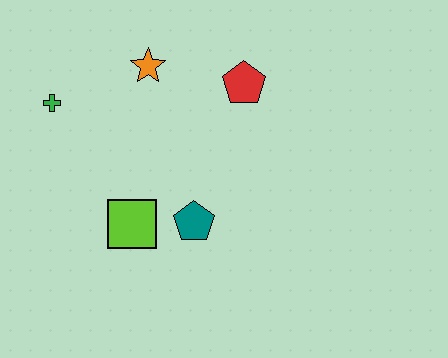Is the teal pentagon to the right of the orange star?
Yes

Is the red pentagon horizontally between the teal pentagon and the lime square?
No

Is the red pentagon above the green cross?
Yes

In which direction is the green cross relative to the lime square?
The green cross is above the lime square.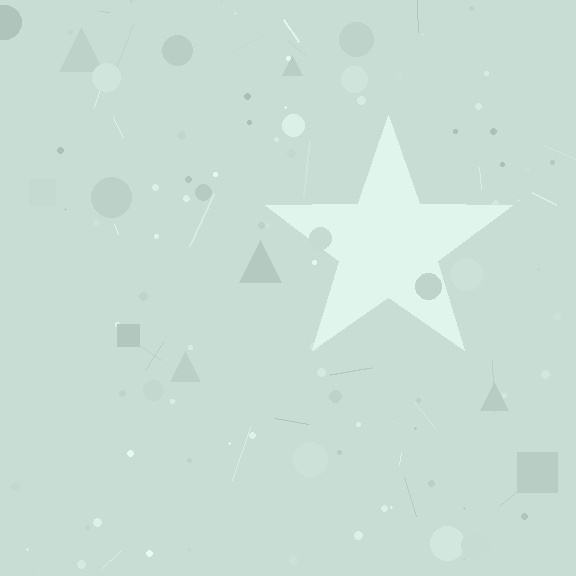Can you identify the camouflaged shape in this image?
The camouflaged shape is a star.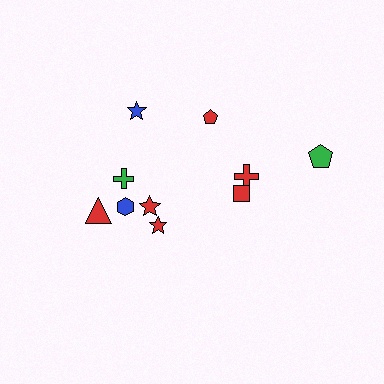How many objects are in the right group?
There are 4 objects.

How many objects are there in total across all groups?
There are 10 objects.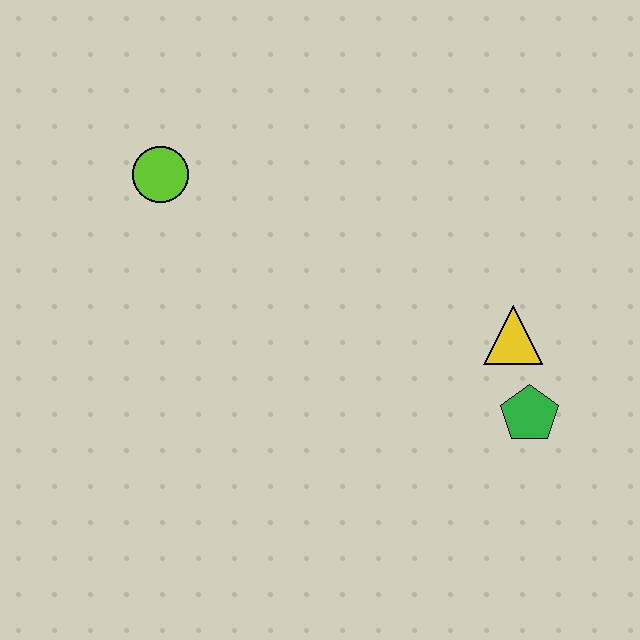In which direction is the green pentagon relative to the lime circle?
The green pentagon is to the right of the lime circle.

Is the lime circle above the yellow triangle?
Yes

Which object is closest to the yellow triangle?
The green pentagon is closest to the yellow triangle.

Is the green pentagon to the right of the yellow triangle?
Yes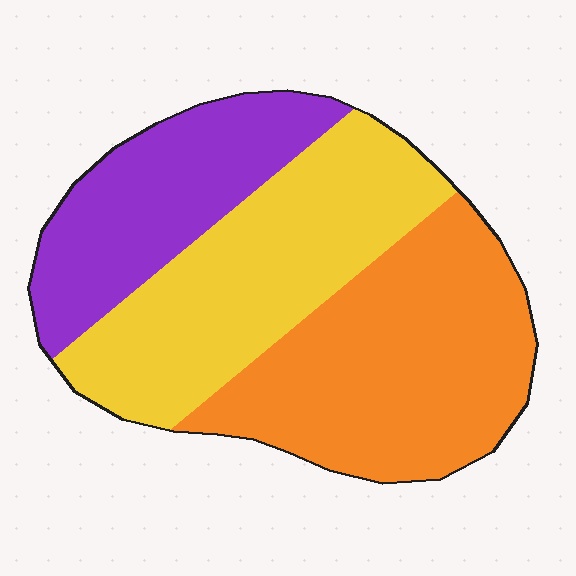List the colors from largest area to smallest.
From largest to smallest: orange, yellow, purple.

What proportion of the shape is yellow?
Yellow covers about 35% of the shape.